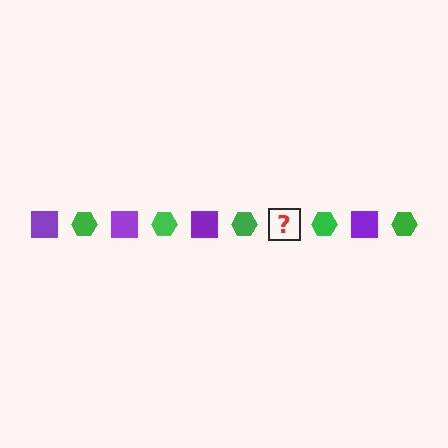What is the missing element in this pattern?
The missing element is a purple square.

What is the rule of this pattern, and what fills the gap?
The rule is that the pattern alternates between purple square and green hexagon. The gap should be filled with a purple square.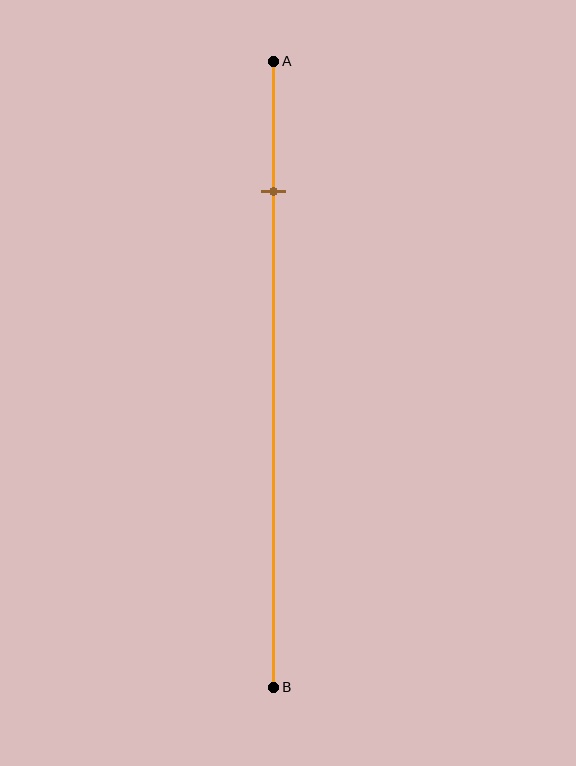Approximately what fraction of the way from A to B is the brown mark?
The brown mark is approximately 20% of the way from A to B.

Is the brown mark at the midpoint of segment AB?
No, the mark is at about 20% from A, not at the 50% midpoint.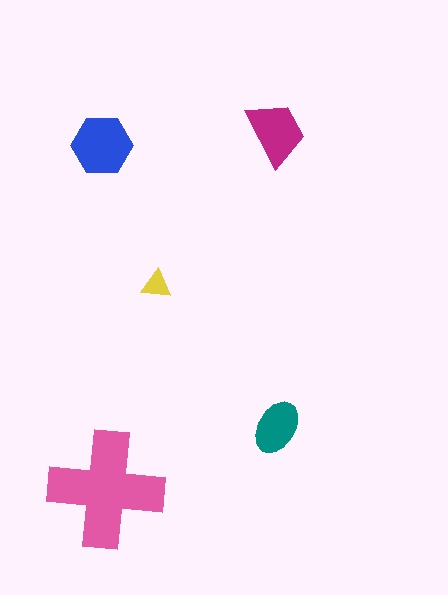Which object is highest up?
The magenta trapezoid is topmost.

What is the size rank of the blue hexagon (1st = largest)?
2nd.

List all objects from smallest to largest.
The yellow triangle, the teal ellipse, the magenta trapezoid, the blue hexagon, the pink cross.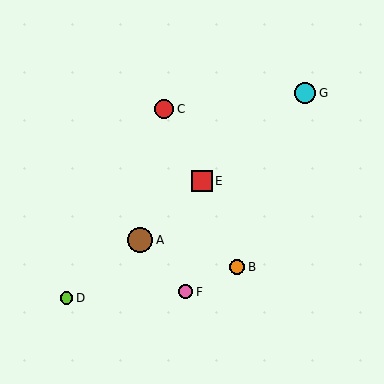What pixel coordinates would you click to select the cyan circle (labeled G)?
Click at (305, 93) to select the cyan circle G.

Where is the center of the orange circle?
The center of the orange circle is at (237, 267).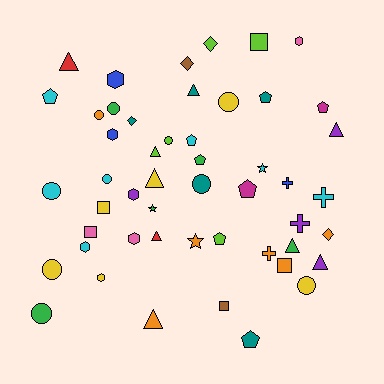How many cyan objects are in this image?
There are 7 cyan objects.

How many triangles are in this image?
There are 9 triangles.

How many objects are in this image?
There are 50 objects.